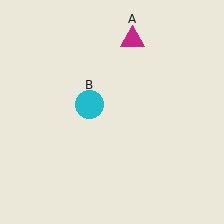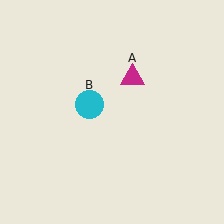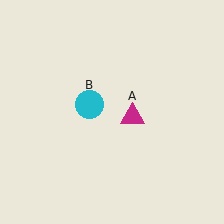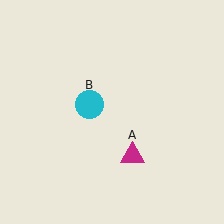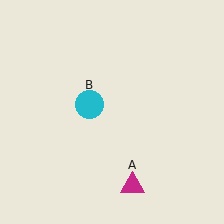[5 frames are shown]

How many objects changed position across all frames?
1 object changed position: magenta triangle (object A).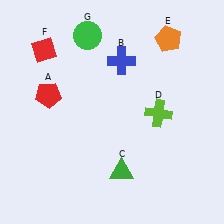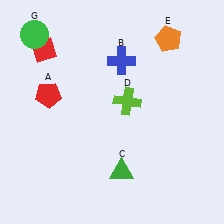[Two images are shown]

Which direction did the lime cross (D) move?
The lime cross (D) moved left.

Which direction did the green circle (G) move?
The green circle (G) moved left.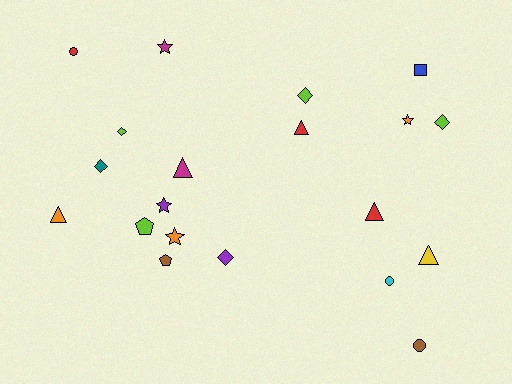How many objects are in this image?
There are 20 objects.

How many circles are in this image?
There are 3 circles.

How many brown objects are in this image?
There are 2 brown objects.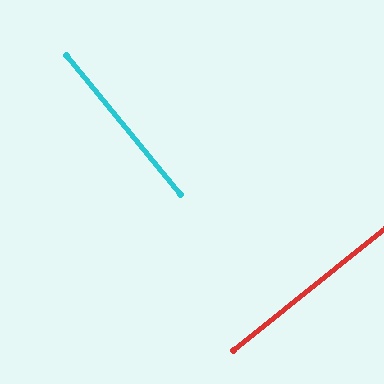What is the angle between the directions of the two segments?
Approximately 89 degrees.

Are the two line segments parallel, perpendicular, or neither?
Perpendicular — they meet at approximately 89°.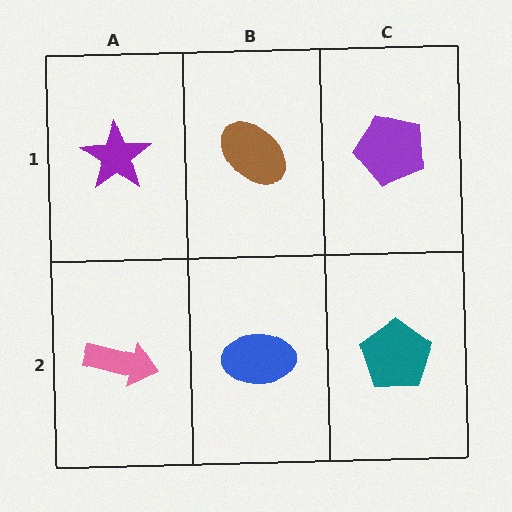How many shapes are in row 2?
3 shapes.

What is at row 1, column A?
A purple star.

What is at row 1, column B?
A brown ellipse.